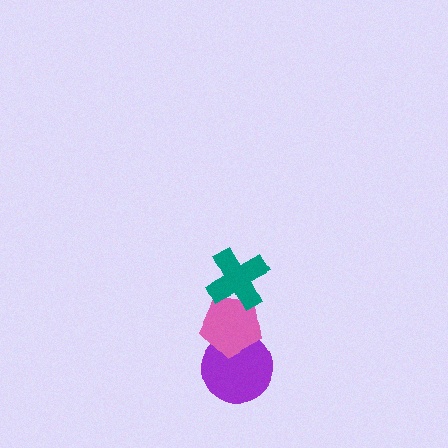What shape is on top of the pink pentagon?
The teal cross is on top of the pink pentagon.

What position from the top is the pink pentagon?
The pink pentagon is 2nd from the top.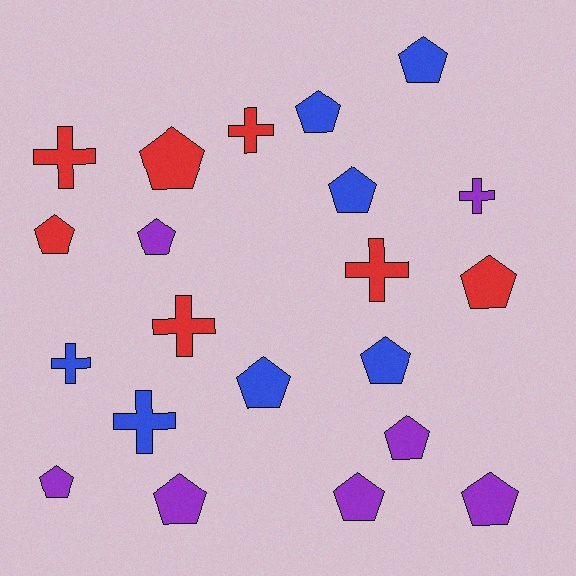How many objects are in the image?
There are 21 objects.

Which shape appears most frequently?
Pentagon, with 14 objects.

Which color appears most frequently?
Purple, with 7 objects.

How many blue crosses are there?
There are 2 blue crosses.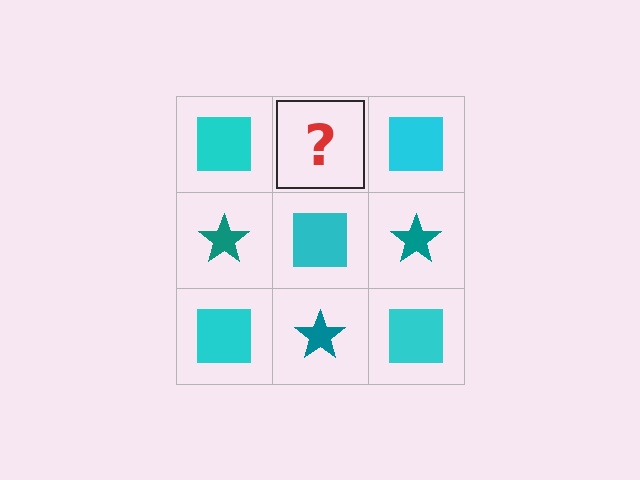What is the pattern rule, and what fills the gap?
The rule is that it alternates cyan square and teal star in a checkerboard pattern. The gap should be filled with a teal star.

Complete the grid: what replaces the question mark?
The question mark should be replaced with a teal star.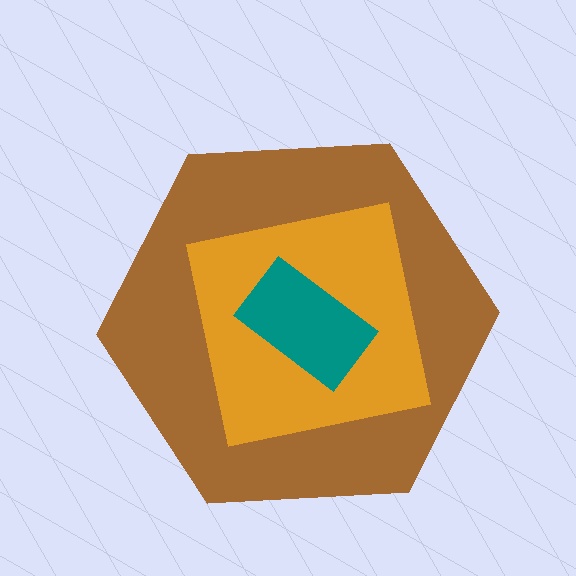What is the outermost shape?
The brown hexagon.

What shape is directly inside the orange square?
The teal rectangle.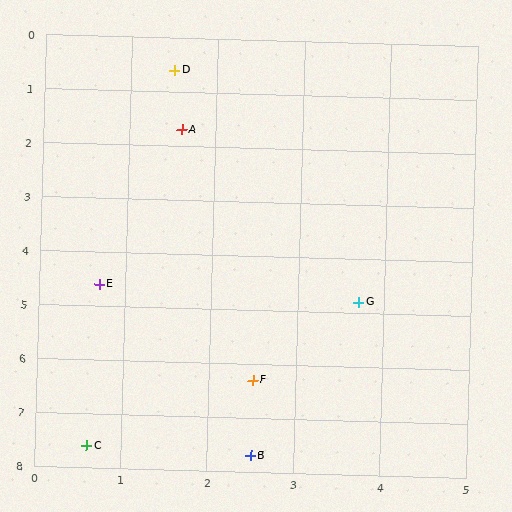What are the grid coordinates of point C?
Point C is at approximately (0.6, 7.6).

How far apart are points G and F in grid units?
Points G and F are about 1.9 grid units apart.